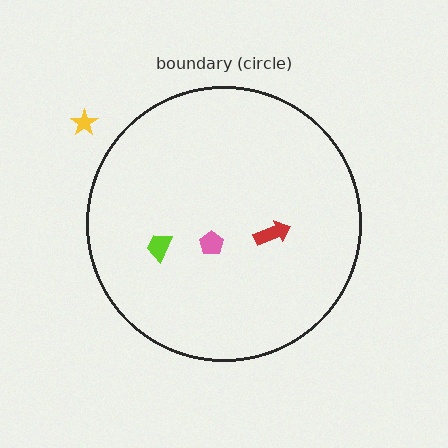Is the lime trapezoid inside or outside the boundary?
Inside.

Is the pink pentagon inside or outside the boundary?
Inside.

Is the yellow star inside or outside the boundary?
Outside.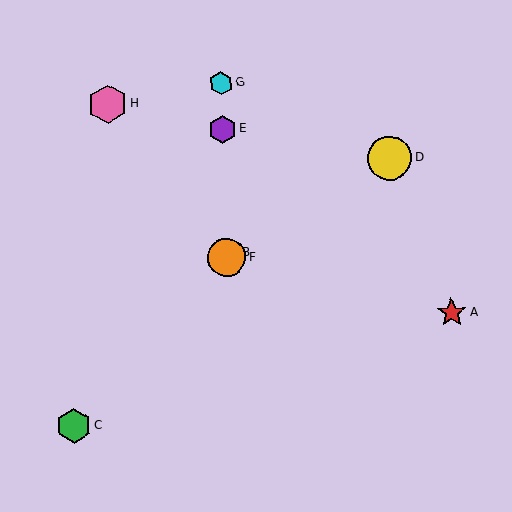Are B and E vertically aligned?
Yes, both are at x≈226.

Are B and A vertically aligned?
No, B is at x≈226 and A is at x≈452.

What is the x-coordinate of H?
Object H is at x≈107.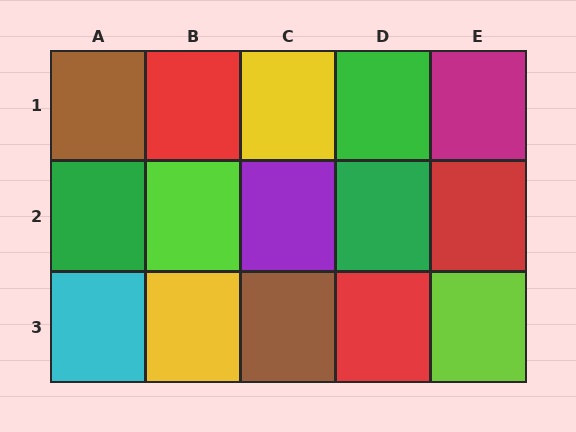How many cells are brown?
2 cells are brown.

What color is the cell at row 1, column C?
Yellow.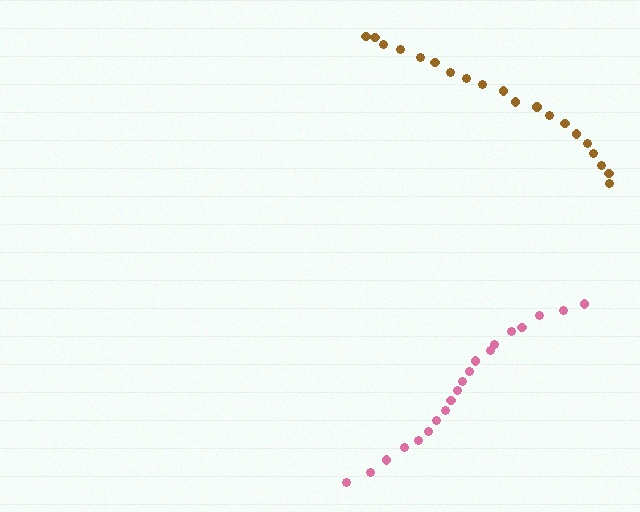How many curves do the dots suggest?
There are 2 distinct paths.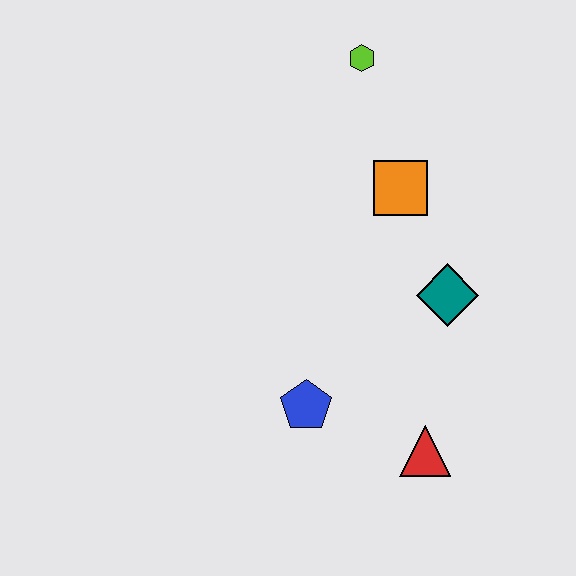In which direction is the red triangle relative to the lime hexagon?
The red triangle is below the lime hexagon.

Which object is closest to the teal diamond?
The orange square is closest to the teal diamond.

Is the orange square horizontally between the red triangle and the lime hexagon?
Yes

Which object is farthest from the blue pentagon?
The lime hexagon is farthest from the blue pentagon.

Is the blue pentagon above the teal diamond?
No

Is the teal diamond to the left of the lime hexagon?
No